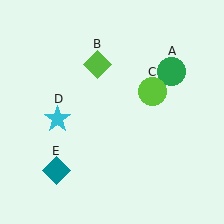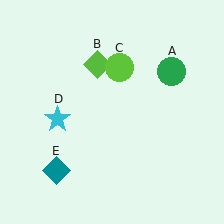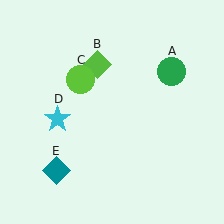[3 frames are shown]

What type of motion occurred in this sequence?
The lime circle (object C) rotated counterclockwise around the center of the scene.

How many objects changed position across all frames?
1 object changed position: lime circle (object C).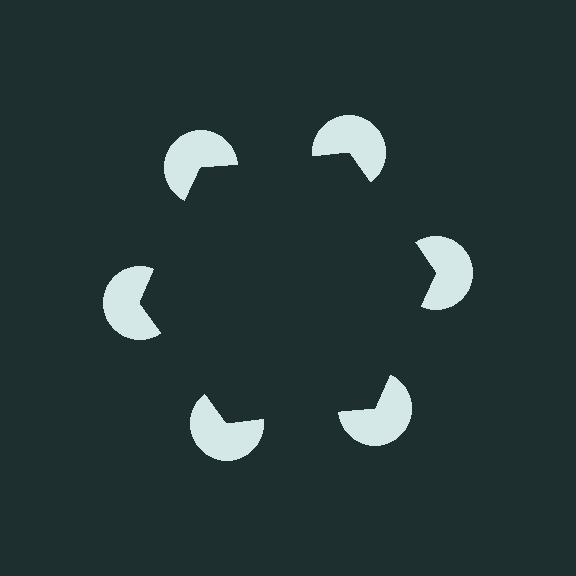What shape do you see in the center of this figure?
An illusory hexagon — its edges are inferred from the aligned wedge cuts in the pac-man discs, not physically drawn.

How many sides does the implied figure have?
6 sides.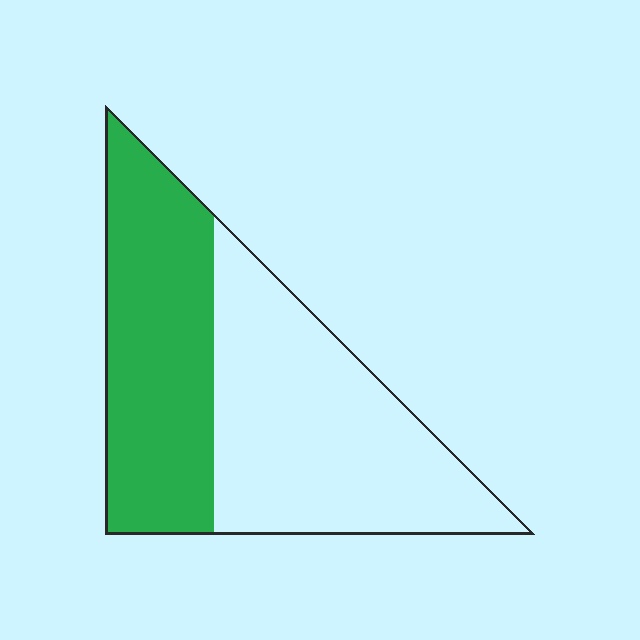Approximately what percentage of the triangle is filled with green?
Approximately 45%.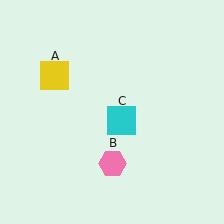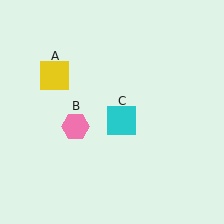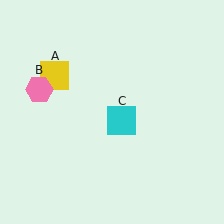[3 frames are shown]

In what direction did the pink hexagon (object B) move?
The pink hexagon (object B) moved up and to the left.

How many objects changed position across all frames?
1 object changed position: pink hexagon (object B).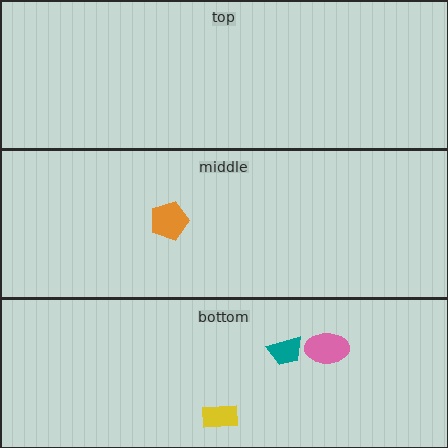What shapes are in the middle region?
The orange pentagon.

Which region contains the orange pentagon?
The middle region.